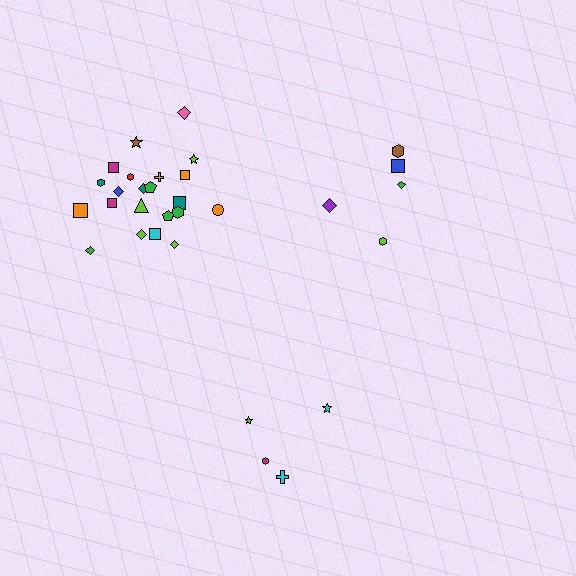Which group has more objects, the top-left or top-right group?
The top-left group.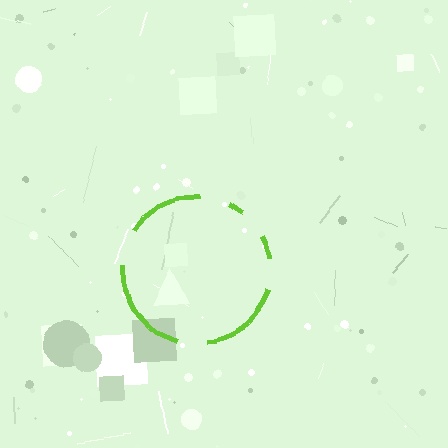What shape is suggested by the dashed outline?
The dashed outline suggests a circle.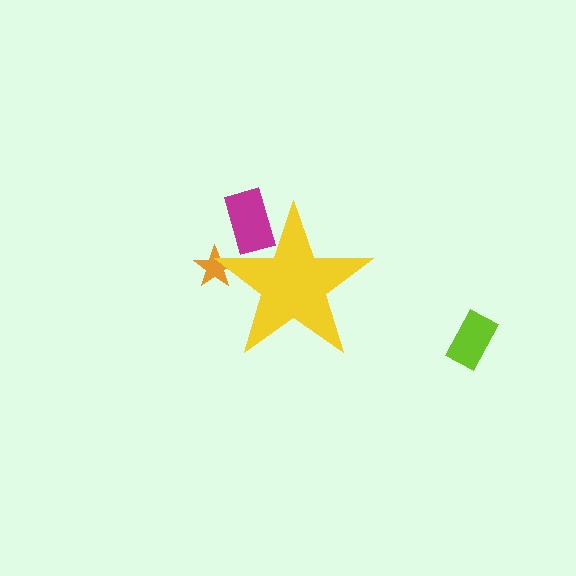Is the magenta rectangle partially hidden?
Yes, the magenta rectangle is partially hidden behind the yellow star.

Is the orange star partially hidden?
Yes, the orange star is partially hidden behind the yellow star.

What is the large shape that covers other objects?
A yellow star.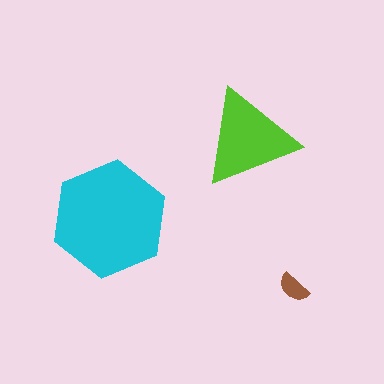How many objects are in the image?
There are 3 objects in the image.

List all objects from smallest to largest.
The brown semicircle, the lime triangle, the cyan hexagon.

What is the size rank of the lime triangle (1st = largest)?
2nd.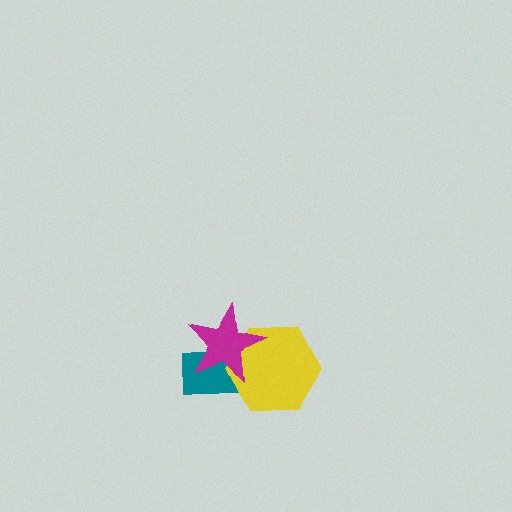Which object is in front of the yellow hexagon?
The magenta star is in front of the yellow hexagon.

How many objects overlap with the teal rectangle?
2 objects overlap with the teal rectangle.